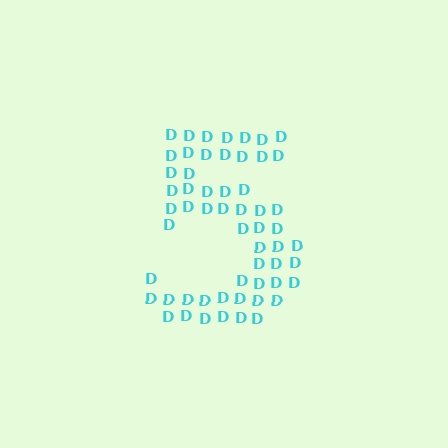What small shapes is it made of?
It is made of small letter D's.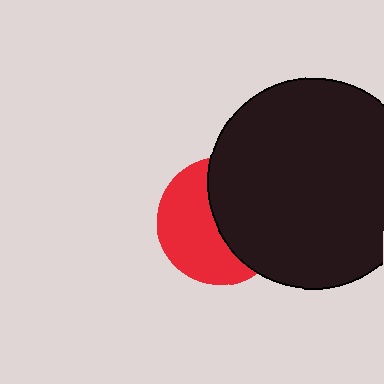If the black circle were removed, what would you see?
You would see the complete red circle.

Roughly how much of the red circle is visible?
About half of it is visible (roughly 51%).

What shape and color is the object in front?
The object in front is a black circle.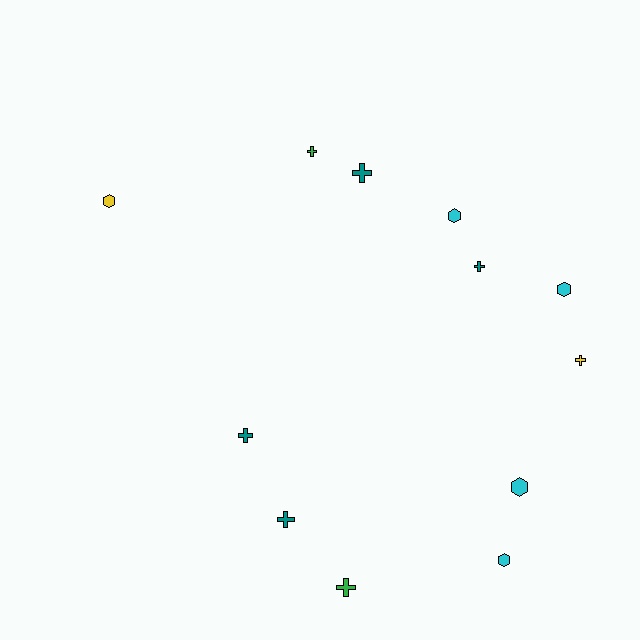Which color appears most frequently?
Teal, with 4 objects.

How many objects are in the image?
There are 12 objects.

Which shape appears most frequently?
Cross, with 7 objects.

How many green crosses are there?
There are 2 green crosses.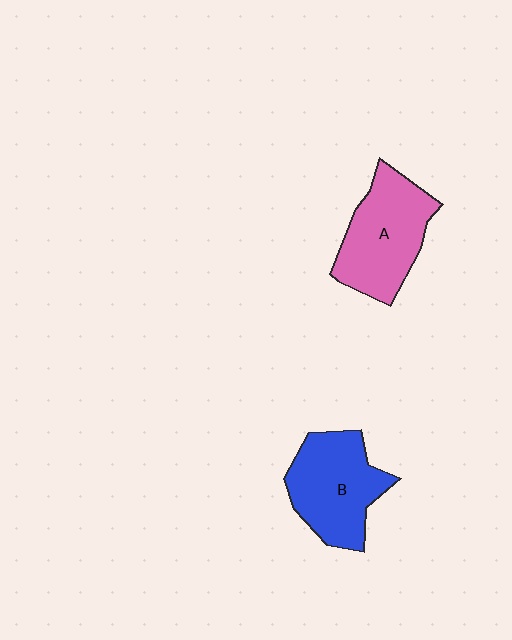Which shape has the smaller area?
Shape B (blue).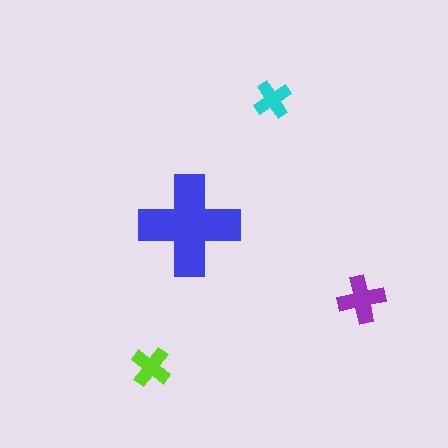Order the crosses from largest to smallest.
the blue one, the purple one, the lime one, the cyan one.